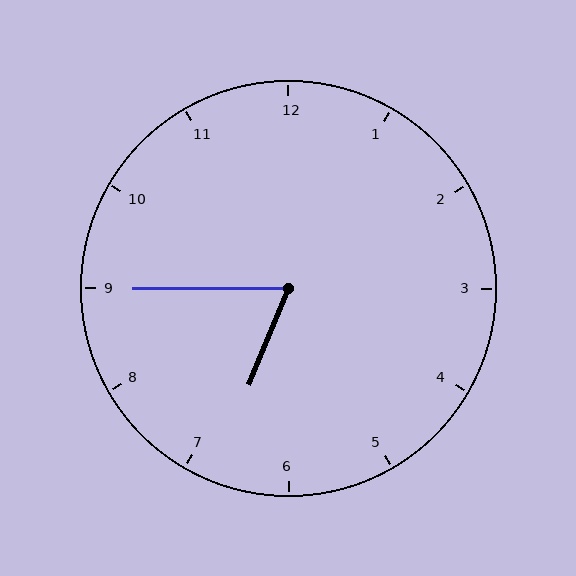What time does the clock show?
6:45.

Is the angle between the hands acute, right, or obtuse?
It is acute.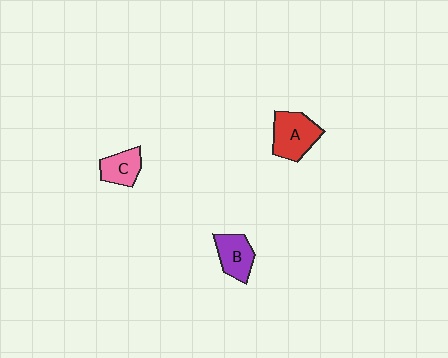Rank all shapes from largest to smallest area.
From largest to smallest: A (red), B (purple), C (pink).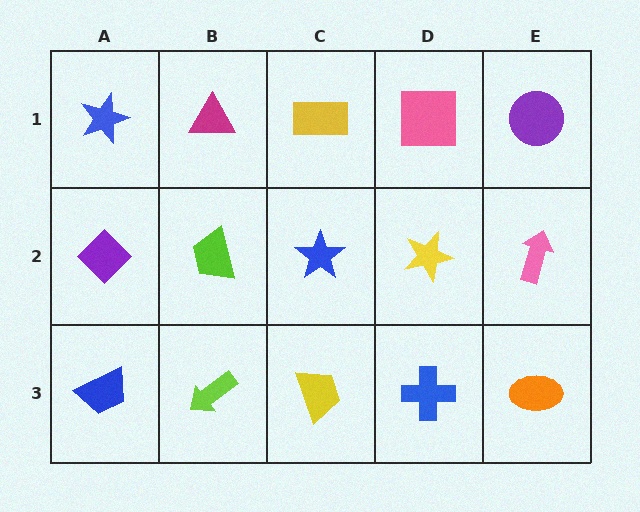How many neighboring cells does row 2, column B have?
4.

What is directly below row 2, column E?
An orange ellipse.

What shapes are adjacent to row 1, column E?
A pink arrow (row 2, column E), a pink square (row 1, column D).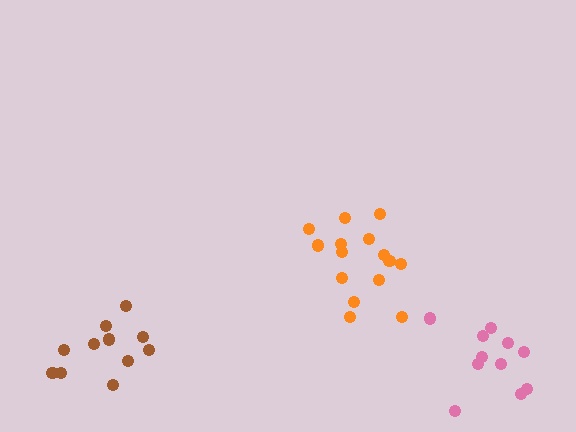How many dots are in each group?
Group 1: 11 dots, Group 2: 16 dots, Group 3: 11 dots (38 total).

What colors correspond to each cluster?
The clusters are colored: brown, orange, pink.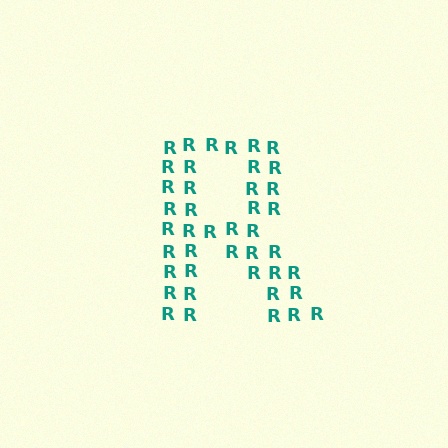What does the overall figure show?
The overall figure shows the letter R.